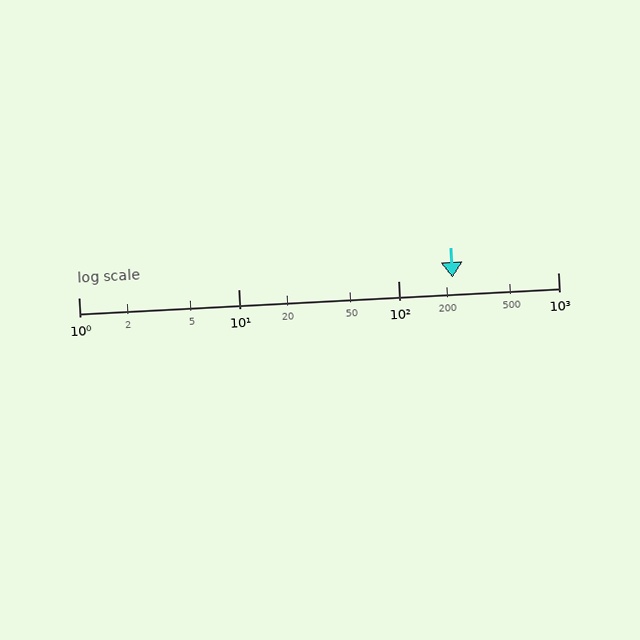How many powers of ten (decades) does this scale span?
The scale spans 3 decades, from 1 to 1000.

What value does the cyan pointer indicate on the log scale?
The pointer indicates approximately 220.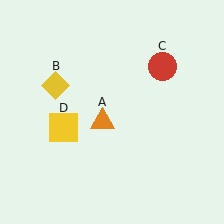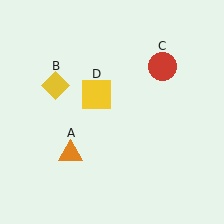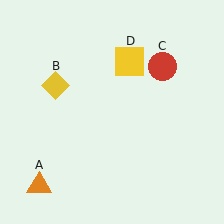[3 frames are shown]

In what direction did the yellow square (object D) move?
The yellow square (object D) moved up and to the right.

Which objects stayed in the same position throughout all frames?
Yellow diamond (object B) and red circle (object C) remained stationary.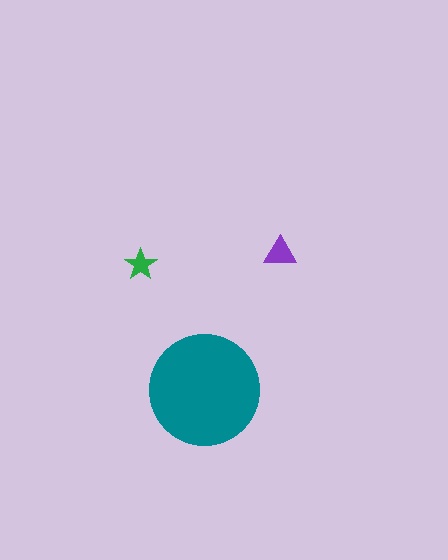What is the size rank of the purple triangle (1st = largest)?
2nd.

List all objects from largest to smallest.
The teal circle, the purple triangle, the green star.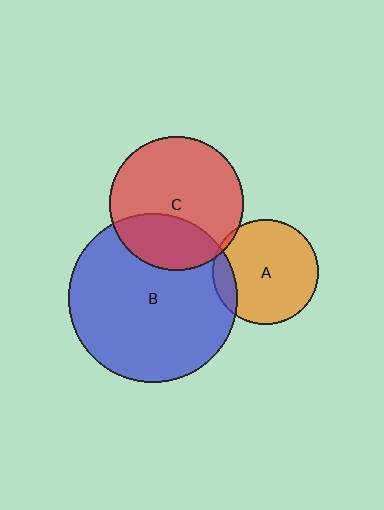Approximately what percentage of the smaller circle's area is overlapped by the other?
Approximately 30%.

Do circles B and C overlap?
Yes.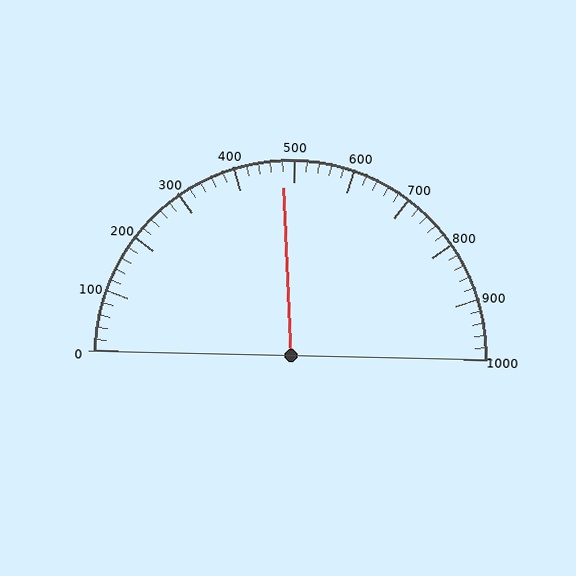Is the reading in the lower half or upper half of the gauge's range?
The reading is in the lower half of the range (0 to 1000).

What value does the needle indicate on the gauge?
The needle indicates approximately 480.